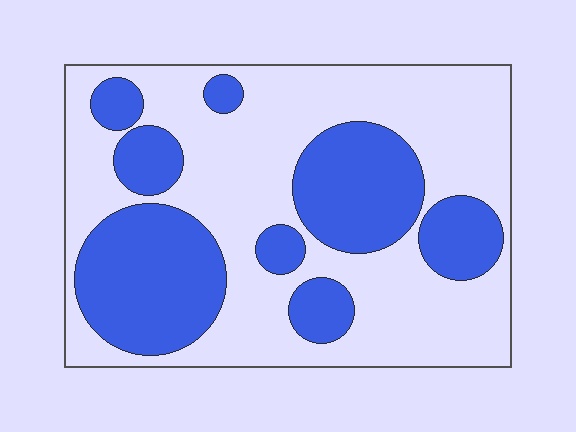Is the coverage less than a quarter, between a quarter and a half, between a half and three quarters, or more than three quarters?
Between a quarter and a half.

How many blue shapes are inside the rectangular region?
8.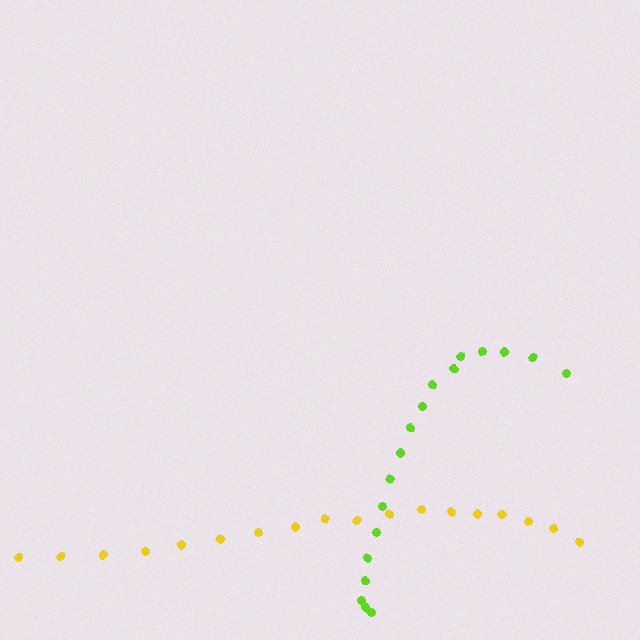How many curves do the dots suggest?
There are 2 distinct paths.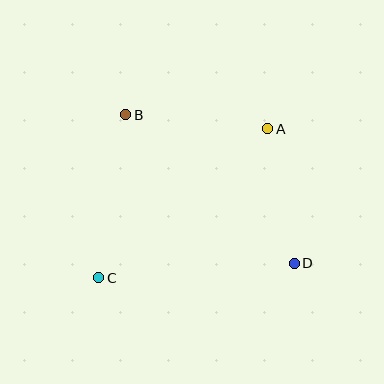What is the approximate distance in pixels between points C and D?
The distance between C and D is approximately 196 pixels.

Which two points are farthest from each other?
Points A and C are farthest from each other.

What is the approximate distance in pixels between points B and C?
The distance between B and C is approximately 166 pixels.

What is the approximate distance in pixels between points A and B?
The distance between A and B is approximately 143 pixels.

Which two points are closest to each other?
Points A and D are closest to each other.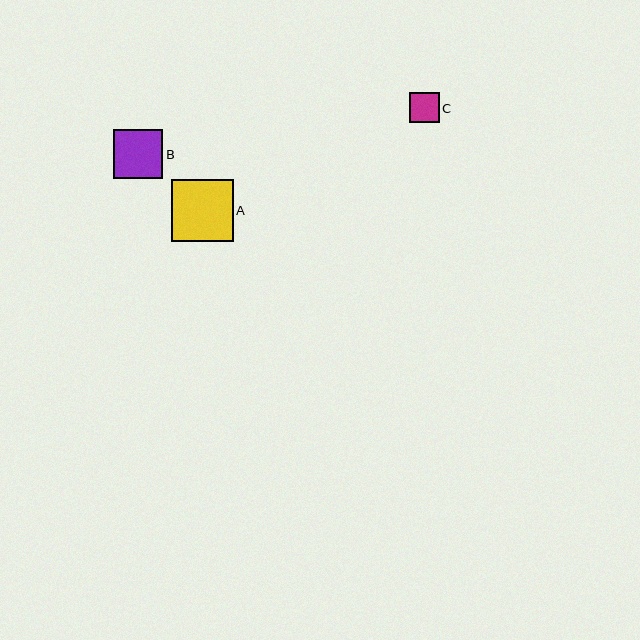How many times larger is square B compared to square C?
Square B is approximately 1.7 times the size of square C.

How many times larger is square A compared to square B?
Square A is approximately 1.2 times the size of square B.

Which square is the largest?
Square A is the largest with a size of approximately 61 pixels.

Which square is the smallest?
Square C is the smallest with a size of approximately 30 pixels.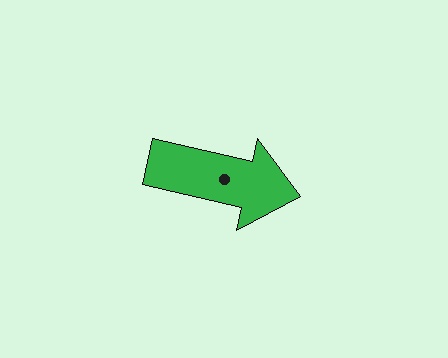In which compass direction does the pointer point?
East.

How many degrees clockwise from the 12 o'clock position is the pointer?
Approximately 103 degrees.